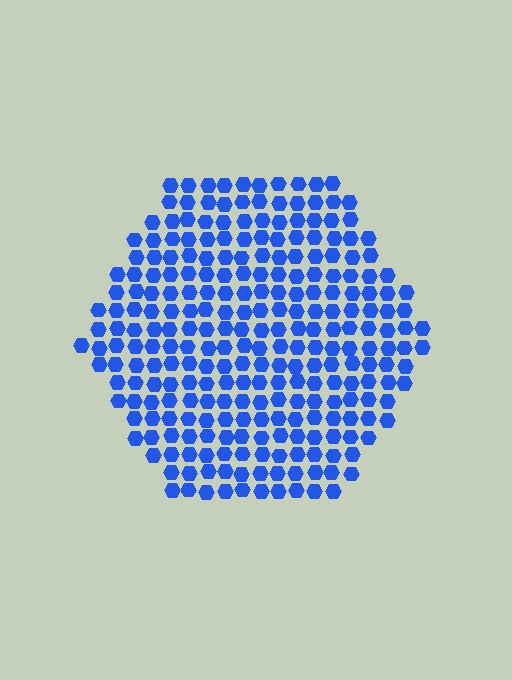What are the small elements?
The small elements are hexagons.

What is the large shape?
The large shape is a hexagon.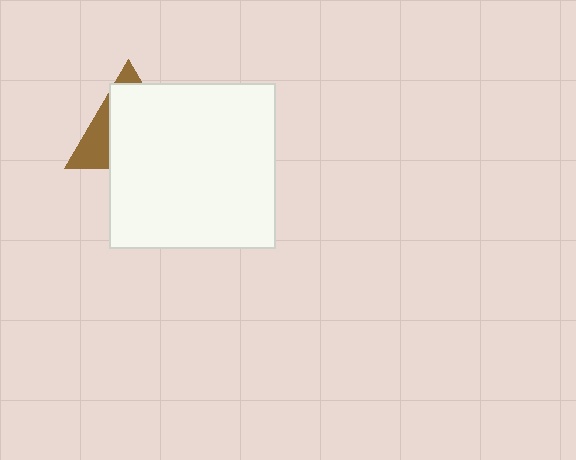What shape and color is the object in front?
The object in front is a white rectangle.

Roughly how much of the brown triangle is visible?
A small part of it is visible (roughly 30%).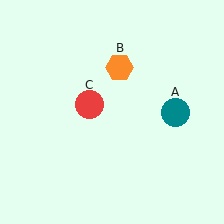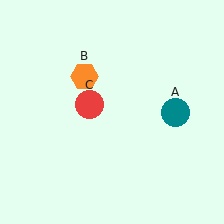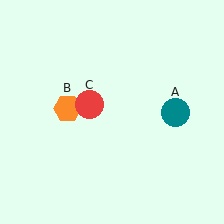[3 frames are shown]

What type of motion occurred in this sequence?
The orange hexagon (object B) rotated counterclockwise around the center of the scene.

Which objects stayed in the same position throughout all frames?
Teal circle (object A) and red circle (object C) remained stationary.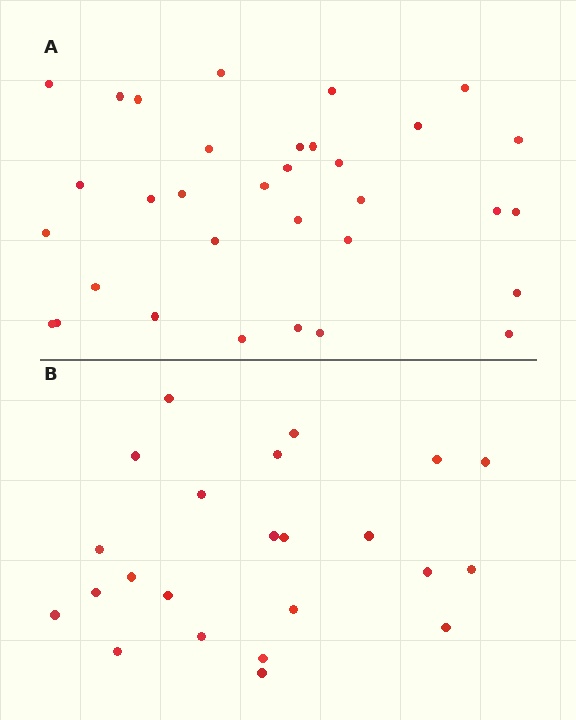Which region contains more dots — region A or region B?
Region A (the top region) has more dots.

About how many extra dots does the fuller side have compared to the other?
Region A has roughly 10 or so more dots than region B.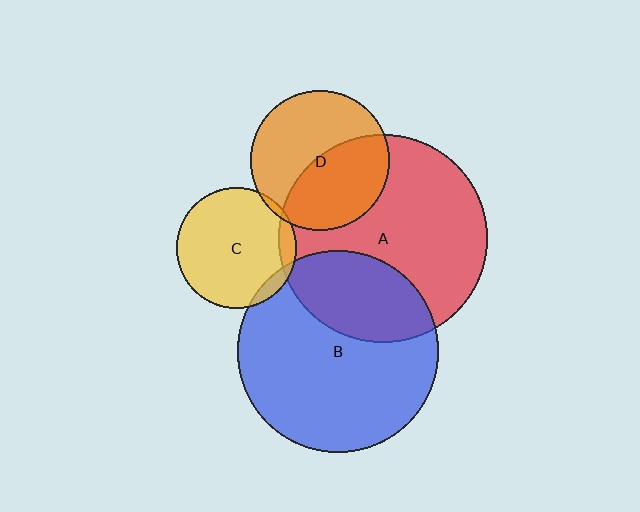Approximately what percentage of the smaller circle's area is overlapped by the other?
Approximately 5%.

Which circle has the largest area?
Circle A (red).